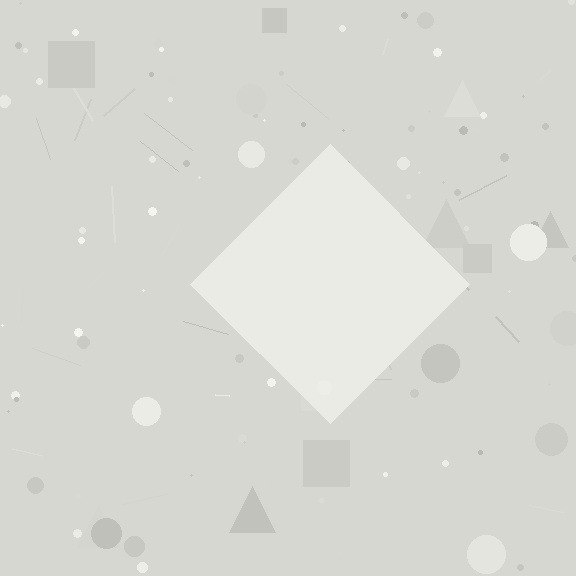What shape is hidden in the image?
A diamond is hidden in the image.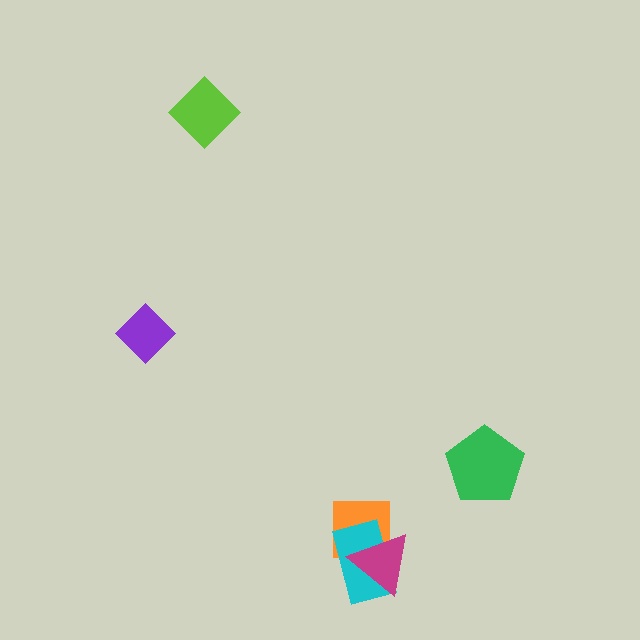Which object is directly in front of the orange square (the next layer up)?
The cyan rectangle is directly in front of the orange square.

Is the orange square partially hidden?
Yes, it is partially covered by another shape.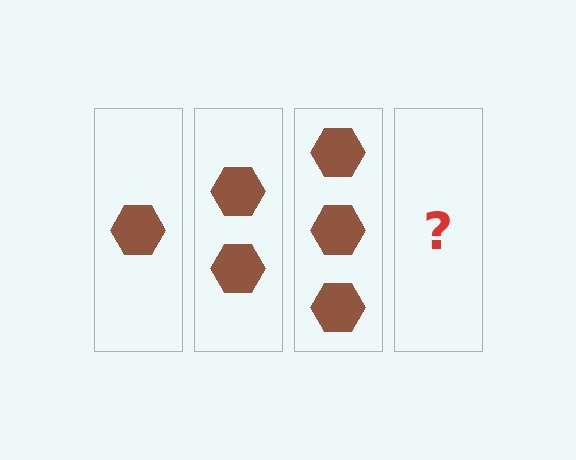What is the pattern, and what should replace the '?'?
The pattern is that each step adds one more hexagon. The '?' should be 4 hexagons.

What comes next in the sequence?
The next element should be 4 hexagons.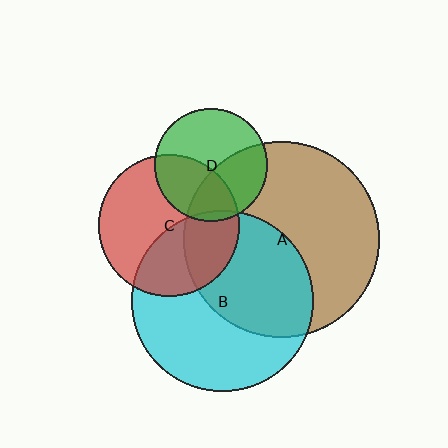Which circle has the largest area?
Circle A (brown).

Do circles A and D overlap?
Yes.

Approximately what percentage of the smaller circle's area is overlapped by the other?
Approximately 40%.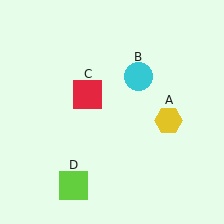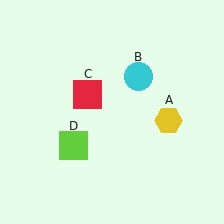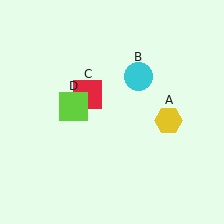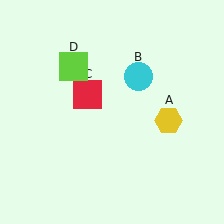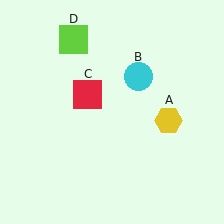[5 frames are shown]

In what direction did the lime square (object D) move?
The lime square (object D) moved up.